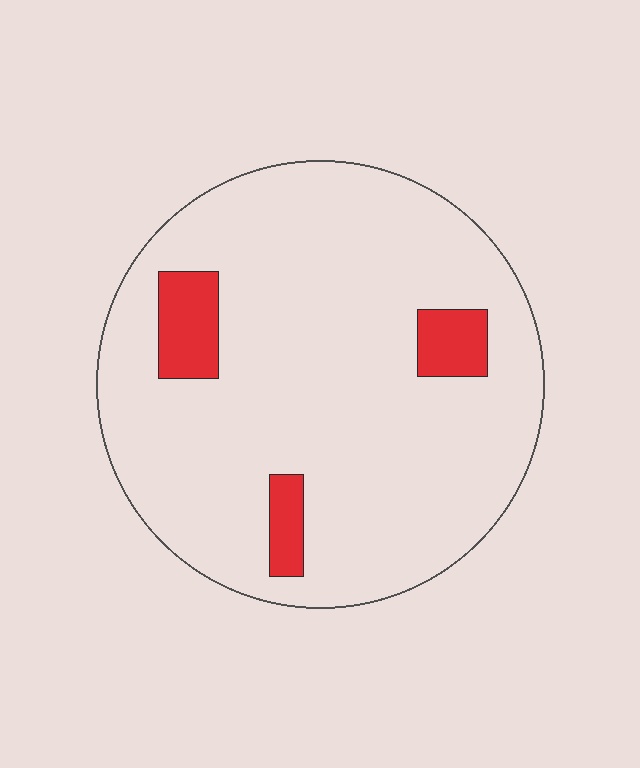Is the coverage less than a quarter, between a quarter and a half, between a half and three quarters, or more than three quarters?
Less than a quarter.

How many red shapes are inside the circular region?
3.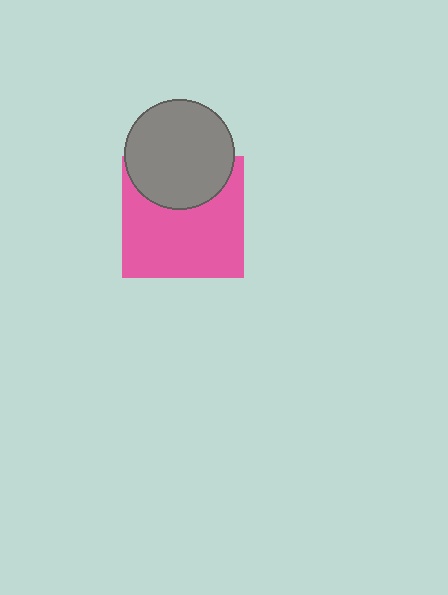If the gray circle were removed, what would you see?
You would see the complete pink square.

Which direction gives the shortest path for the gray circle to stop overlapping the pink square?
Moving up gives the shortest separation.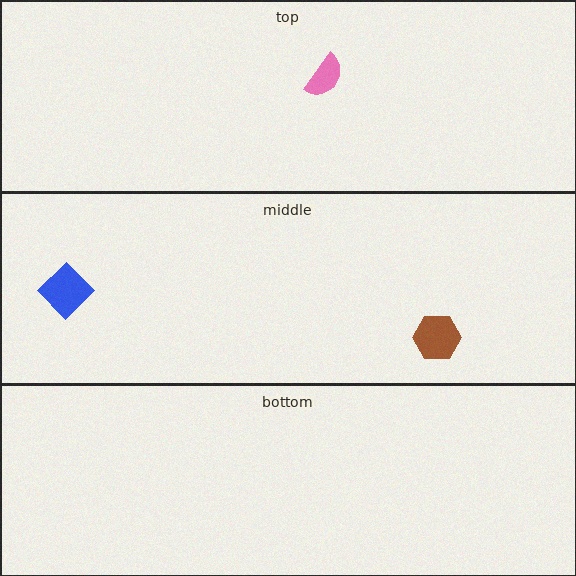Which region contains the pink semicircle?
The top region.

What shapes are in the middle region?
The brown hexagon, the blue diamond.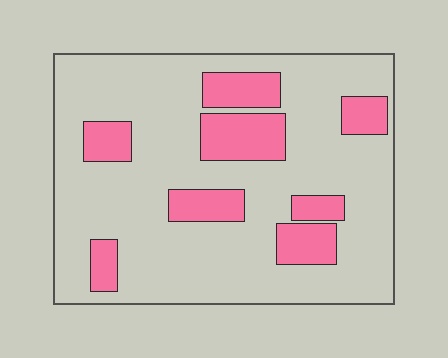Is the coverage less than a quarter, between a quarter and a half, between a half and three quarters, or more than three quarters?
Less than a quarter.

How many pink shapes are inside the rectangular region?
8.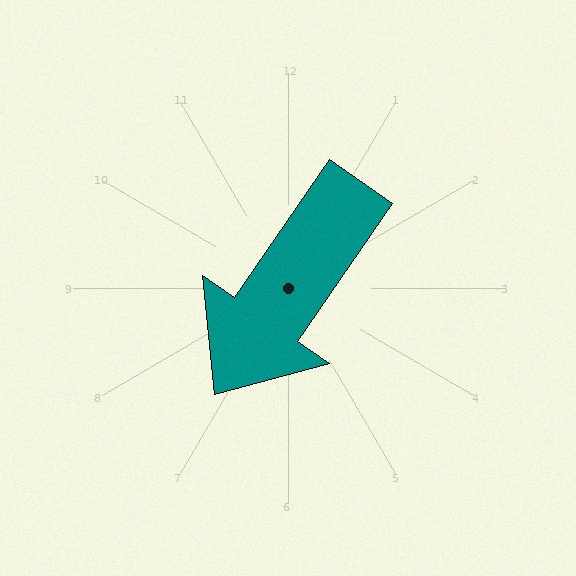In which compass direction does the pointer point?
Southwest.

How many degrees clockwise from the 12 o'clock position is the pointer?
Approximately 215 degrees.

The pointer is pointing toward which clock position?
Roughly 7 o'clock.